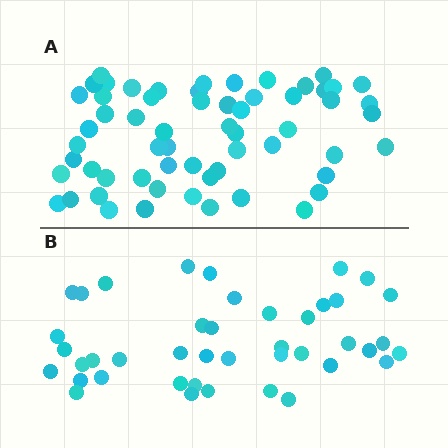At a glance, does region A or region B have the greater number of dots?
Region A (the top region) has more dots.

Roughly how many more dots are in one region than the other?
Region A has approximately 20 more dots than region B.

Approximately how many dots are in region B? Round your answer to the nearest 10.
About 40 dots. (The exact count is 42, which rounds to 40.)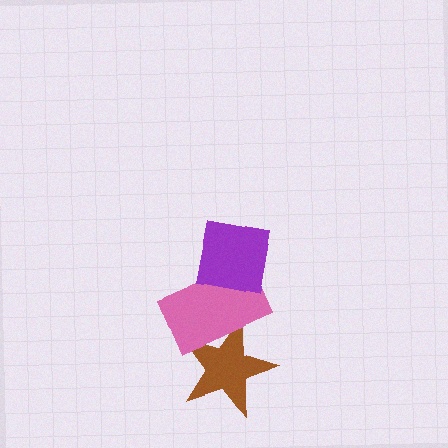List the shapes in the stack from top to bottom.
From top to bottom: the purple square, the pink rectangle, the brown star.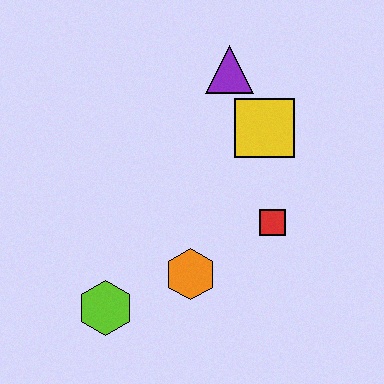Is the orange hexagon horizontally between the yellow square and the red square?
No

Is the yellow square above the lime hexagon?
Yes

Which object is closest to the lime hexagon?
The orange hexagon is closest to the lime hexagon.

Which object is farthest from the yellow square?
The lime hexagon is farthest from the yellow square.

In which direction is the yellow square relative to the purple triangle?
The yellow square is below the purple triangle.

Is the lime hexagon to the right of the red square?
No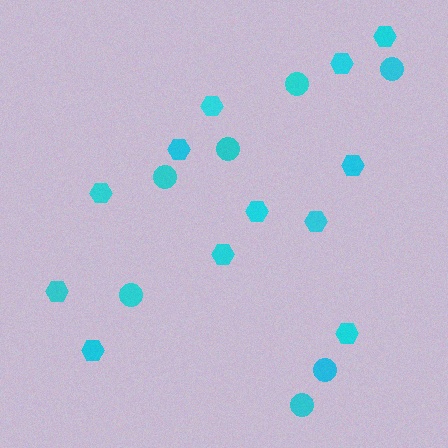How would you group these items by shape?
There are 2 groups: one group of circles (7) and one group of hexagons (12).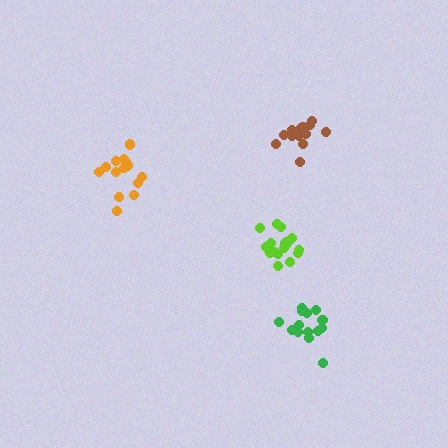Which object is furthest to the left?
The orange cluster is leftmost.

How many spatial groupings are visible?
There are 4 spatial groupings.